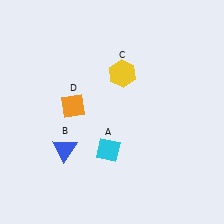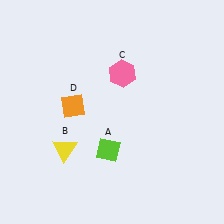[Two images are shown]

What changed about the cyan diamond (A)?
In Image 1, A is cyan. In Image 2, it changed to lime.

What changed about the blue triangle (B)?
In Image 1, B is blue. In Image 2, it changed to yellow.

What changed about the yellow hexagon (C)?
In Image 1, C is yellow. In Image 2, it changed to pink.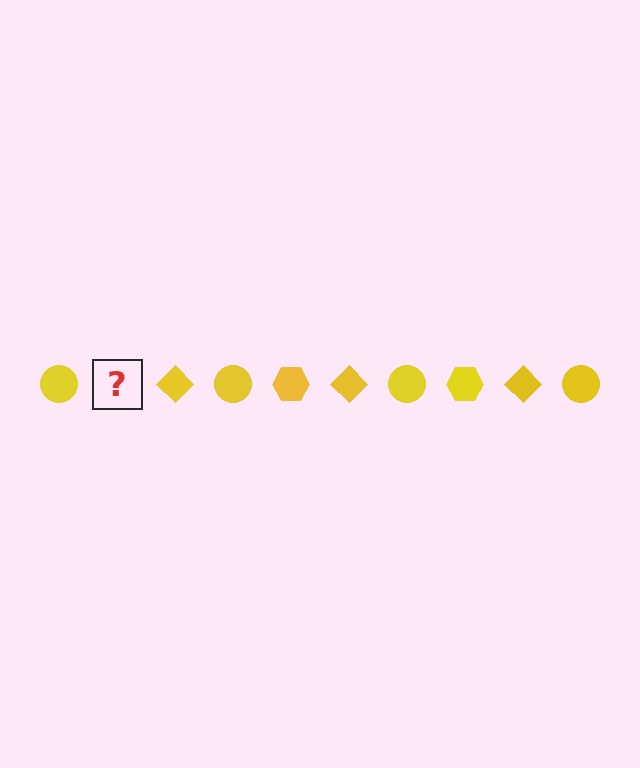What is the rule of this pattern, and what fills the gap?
The rule is that the pattern cycles through circle, hexagon, diamond shapes in yellow. The gap should be filled with a yellow hexagon.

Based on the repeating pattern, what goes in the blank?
The blank should be a yellow hexagon.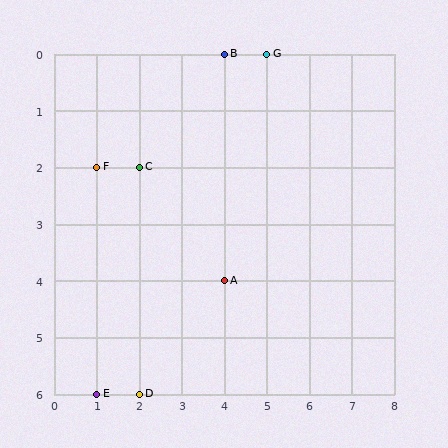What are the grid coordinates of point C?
Point C is at grid coordinates (2, 2).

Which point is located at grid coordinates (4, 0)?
Point B is at (4, 0).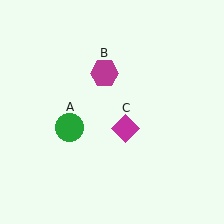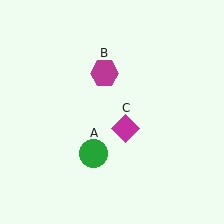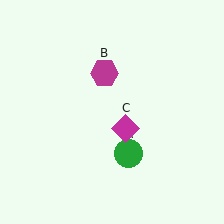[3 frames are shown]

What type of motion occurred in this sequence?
The green circle (object A) rotated counterclockwise around the center of the scene.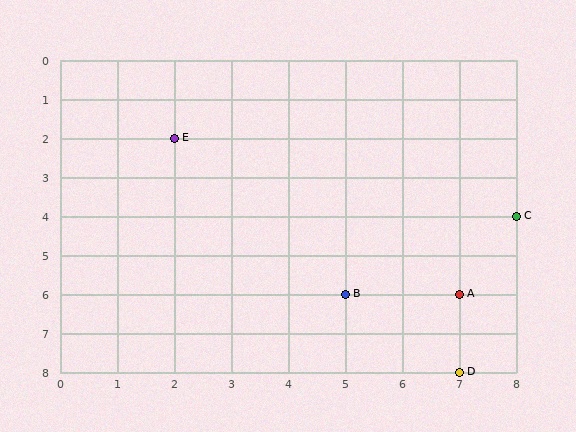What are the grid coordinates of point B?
Point B is at grid coordinates (5, 6).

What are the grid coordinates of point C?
Point C is at grid coordinates (8, 4).